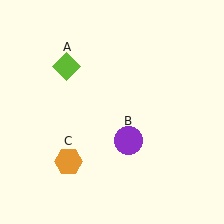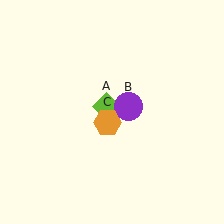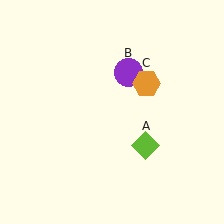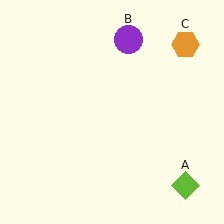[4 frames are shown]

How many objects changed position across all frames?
3 objects changed position: lime diamond (object A), purple circle (object B), orange hexagon (object C).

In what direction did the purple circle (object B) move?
The purple circle (object B) moved up.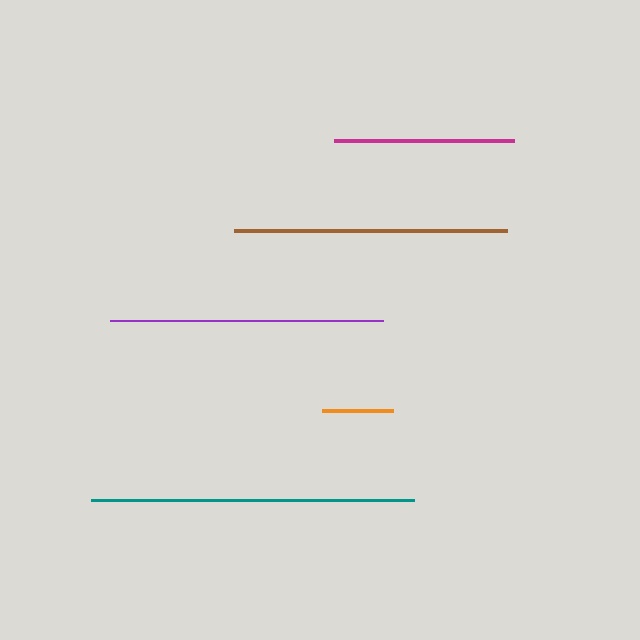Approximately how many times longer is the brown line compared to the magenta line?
The brown line is approximately 1.5 times the length of the magenta line.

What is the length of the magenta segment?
The magenta segment is approximately 180 pixels long.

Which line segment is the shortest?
The orange line is the shortest at approximately 72 pixels.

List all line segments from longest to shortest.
From longest to shortest: teal, brown, purple, magenta, orange.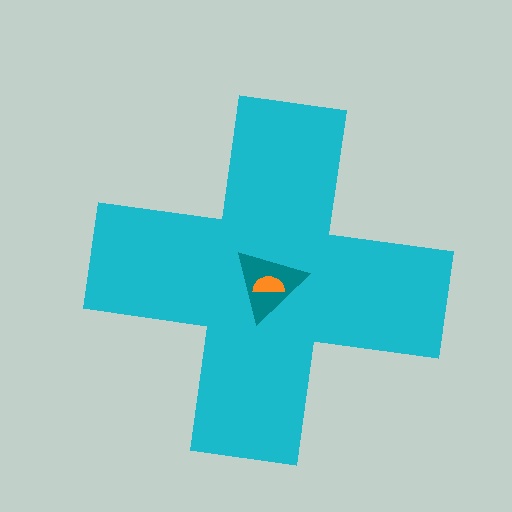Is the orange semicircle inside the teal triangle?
Yes.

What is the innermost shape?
The orange semicircle.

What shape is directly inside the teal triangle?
The orange semicircle.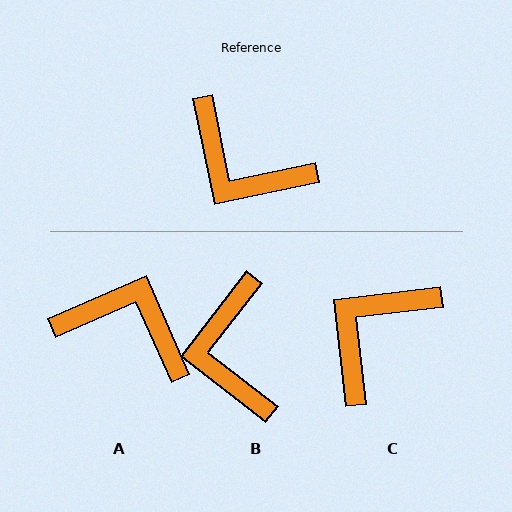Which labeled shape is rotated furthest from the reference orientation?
A, about 168 degrees away.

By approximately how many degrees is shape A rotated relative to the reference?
Approximately 168 degrees clockwise.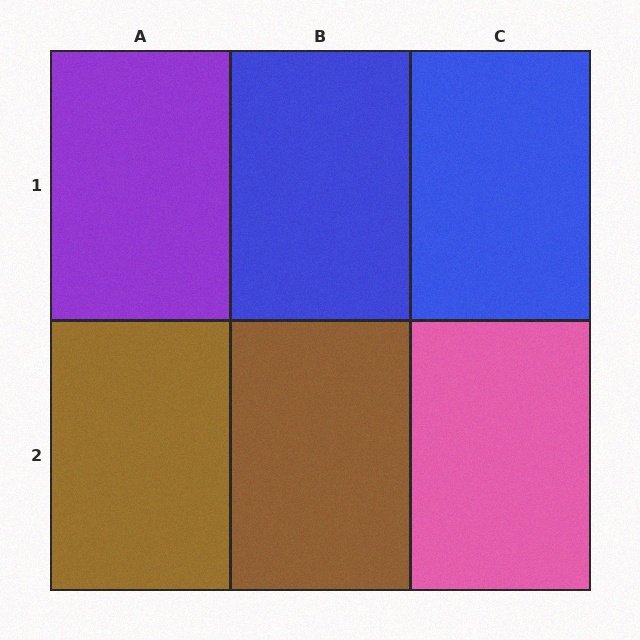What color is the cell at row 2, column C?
Pink.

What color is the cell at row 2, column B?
Brown.